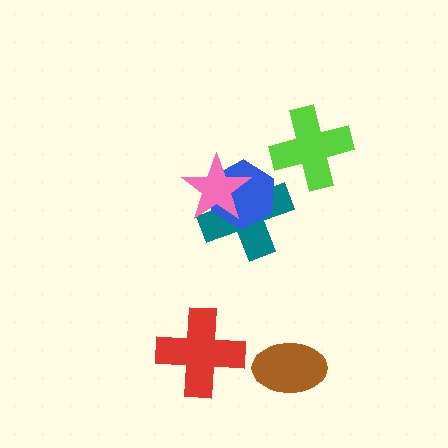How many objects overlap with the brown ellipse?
0 objects overlap with the brown ellipse.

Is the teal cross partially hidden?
Yes, it is partially covered by another shape.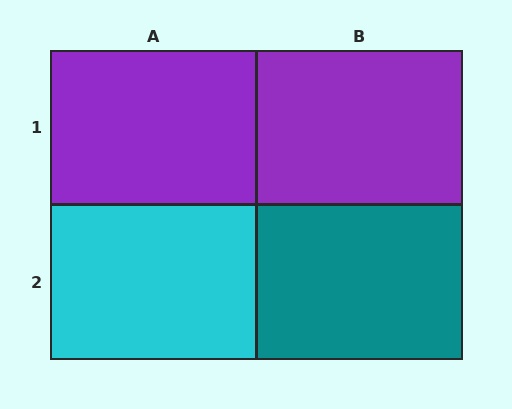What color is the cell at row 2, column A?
Cyan.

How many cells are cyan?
1 cell is cyan.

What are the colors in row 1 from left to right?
Purple, purple.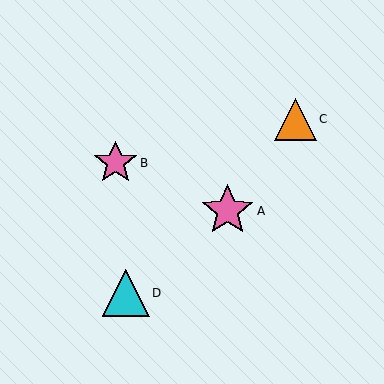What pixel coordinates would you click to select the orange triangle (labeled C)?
Click at (295, 119) to select the orange triangle C.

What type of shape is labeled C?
Shape C is an orange triangle.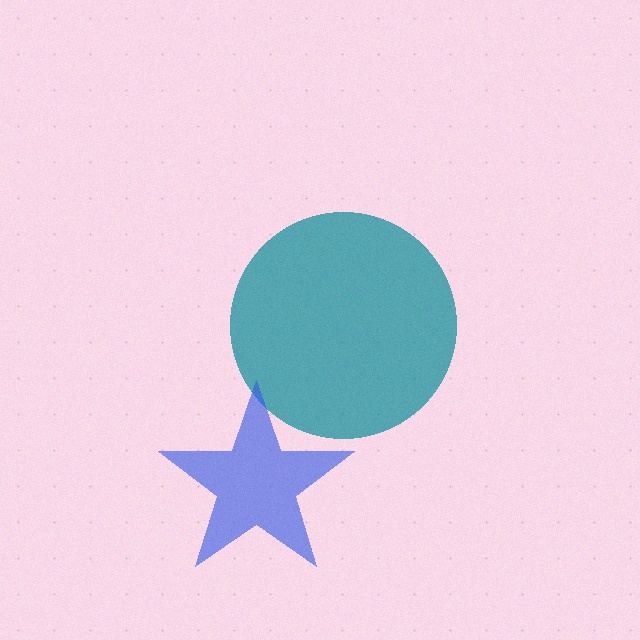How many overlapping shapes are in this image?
There are 2 overlapping shapes in the image.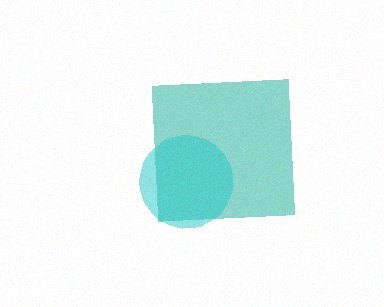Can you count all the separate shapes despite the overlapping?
Yes, there are 2 separate shapes.